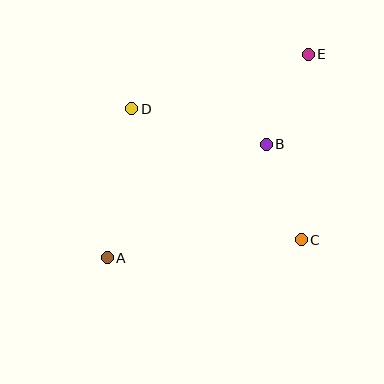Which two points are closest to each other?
Points B and E are closest to each other.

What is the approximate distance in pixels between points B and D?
The distance between B and D is approximately 139 pixels.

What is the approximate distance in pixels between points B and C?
The distance between B and C is approximately 102 pixels.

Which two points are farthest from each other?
Points A and E are farthest from each other.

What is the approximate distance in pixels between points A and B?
The distance between A and B is approximately 195 pixels.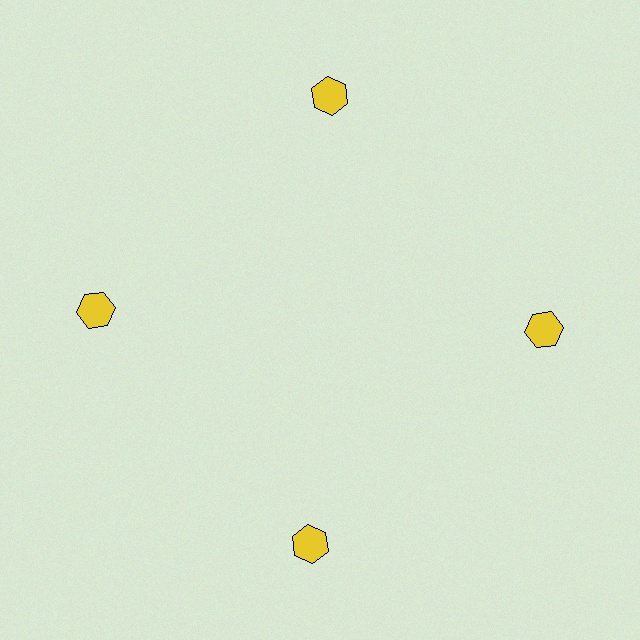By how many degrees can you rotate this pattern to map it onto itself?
The pattern maps onto itself every 90 degrees of rotation.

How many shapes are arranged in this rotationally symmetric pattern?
There are 4 shapes, arranged in 4 groups of 1.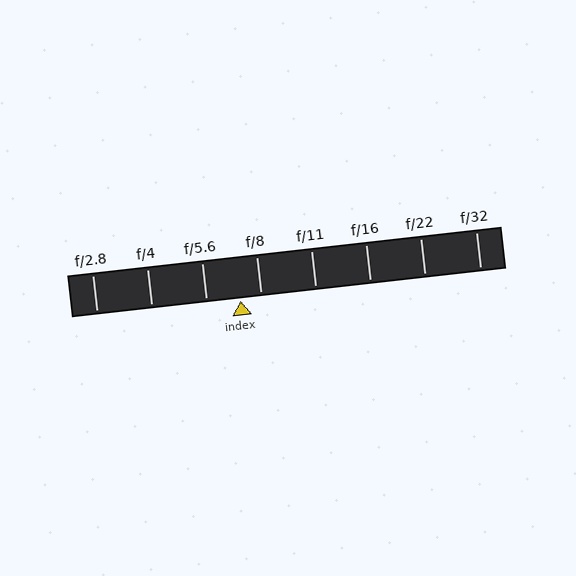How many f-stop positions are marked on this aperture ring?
There are 8 f-stop positions marked.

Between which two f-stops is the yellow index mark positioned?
The index mark is between f/5.6 and f/8.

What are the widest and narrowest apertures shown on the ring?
The widest aperture shown is f/2.8 and the narrowest is f/32.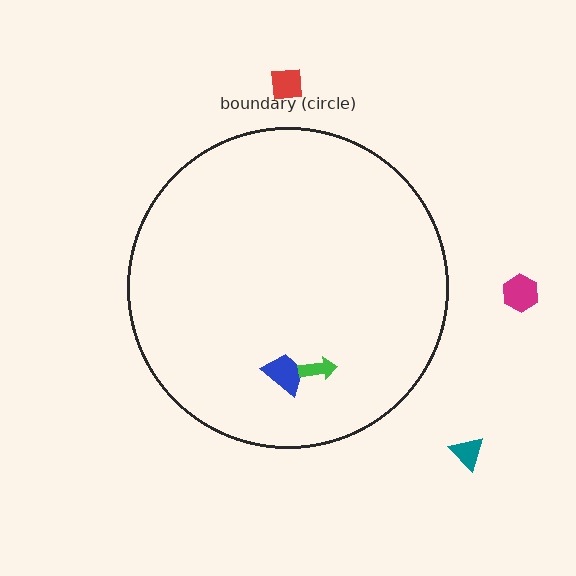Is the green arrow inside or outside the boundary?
Inside.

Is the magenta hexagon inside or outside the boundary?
Outside.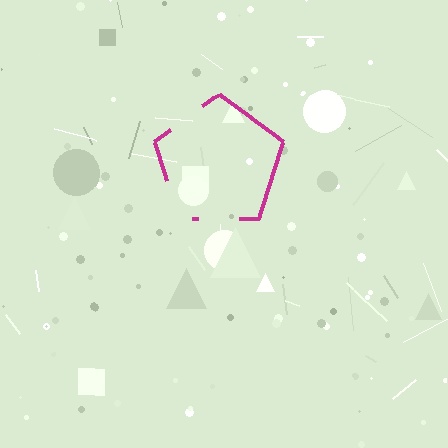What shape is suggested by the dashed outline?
The dashed outline suggests a pentagon.